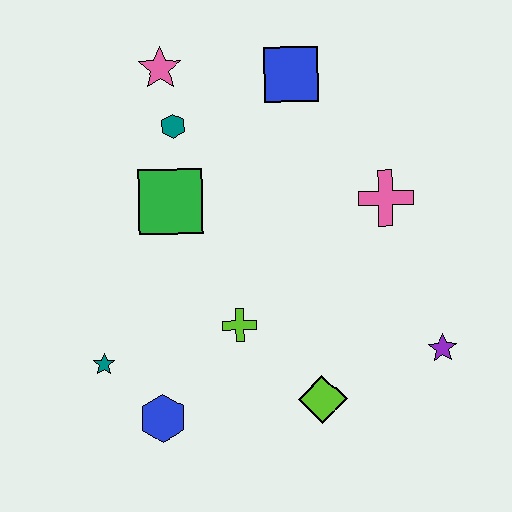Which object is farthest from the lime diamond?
The pink star is farthest from the lime diamond.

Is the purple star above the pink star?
No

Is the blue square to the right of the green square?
Yes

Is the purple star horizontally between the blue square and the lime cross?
No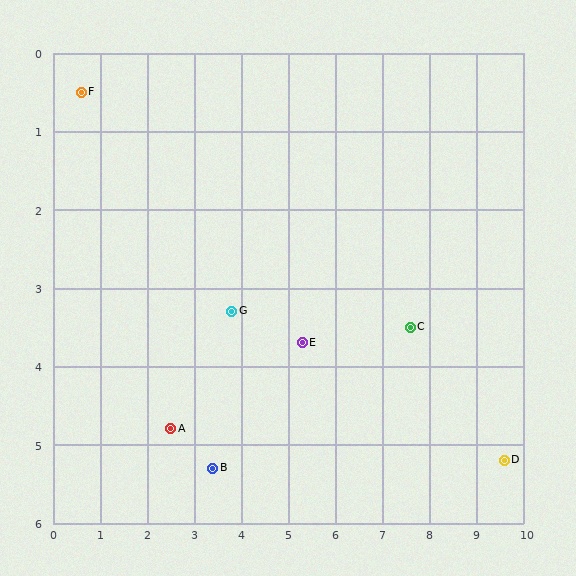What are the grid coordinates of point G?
Point G is at approximately (3.8, 3.3).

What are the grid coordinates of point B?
Point B is at approximately (3.4, 5.3).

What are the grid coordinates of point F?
Point F is at approximately (0.6, 0.5).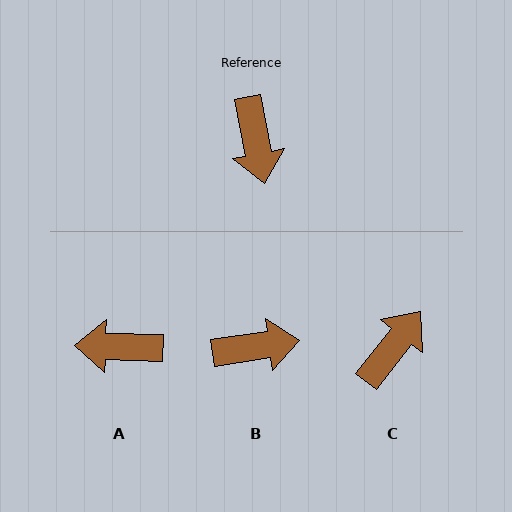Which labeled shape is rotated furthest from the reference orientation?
C, about 131 degrees away.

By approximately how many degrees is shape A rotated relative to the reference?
Approximately 102 degrees clockwise.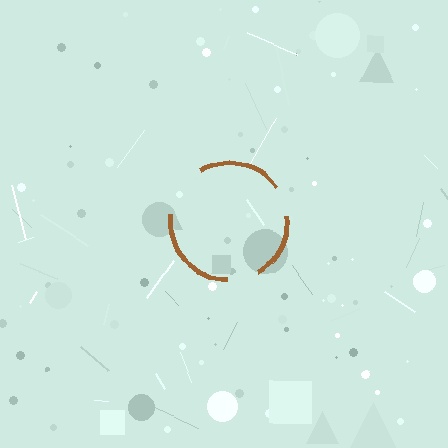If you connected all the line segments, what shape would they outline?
They would outline a circle.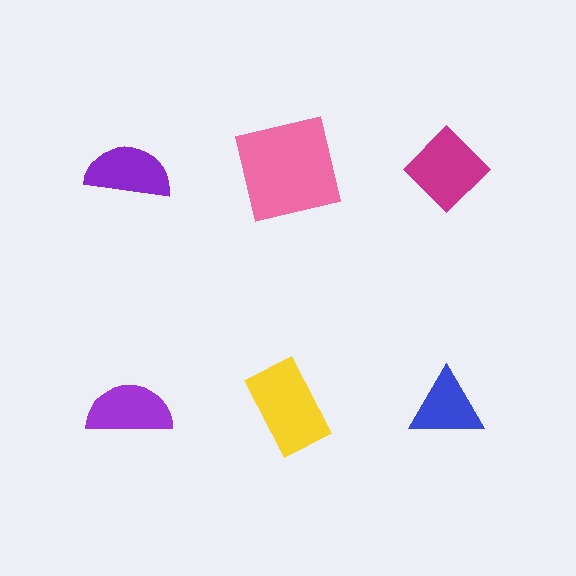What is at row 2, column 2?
A yellow rectangle.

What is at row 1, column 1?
A purple semicircle.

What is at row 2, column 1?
A purple semicircle.